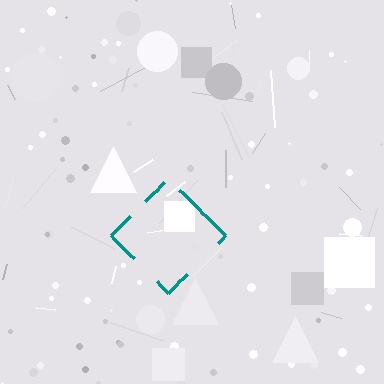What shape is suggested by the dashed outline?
The dashed outline suggests a diamond.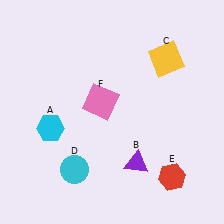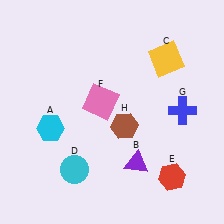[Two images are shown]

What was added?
A blue cross (G), a brown hexagon (H) were added in Image 2.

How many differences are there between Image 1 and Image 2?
There are 2 differences between the two images.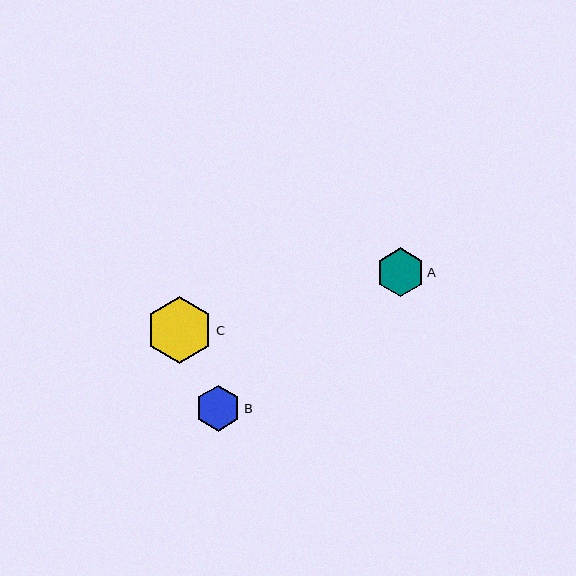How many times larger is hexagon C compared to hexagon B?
Hexagon C is approximately 1.5 times the size of hexagon B.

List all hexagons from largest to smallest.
From largest to smallest: C, A, B.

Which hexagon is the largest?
Hexagon C is the largest with a size of approximately 67 pixels.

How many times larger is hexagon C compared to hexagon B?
Hexagon C is approximately 1.5 times the size of hexagon B.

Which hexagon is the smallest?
Hexagon B is the smallest with a size of approximately 46 pixels.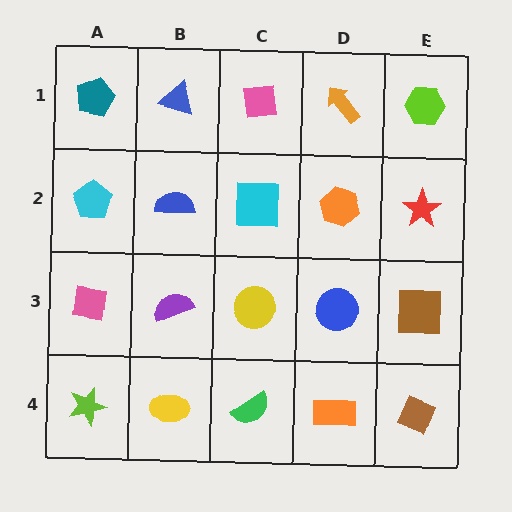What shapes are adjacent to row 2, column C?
A pink square (row 1, column C), a yellow circle (row 3, column C), a blue semicircle (row 2, column B), an orange hexagon (row 2, column D).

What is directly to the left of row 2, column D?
A cyan square.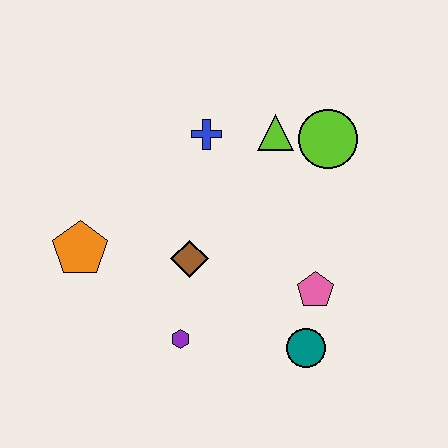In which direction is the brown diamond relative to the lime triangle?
The brown diamond is below the lime triangle.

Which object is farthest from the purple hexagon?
The lime circle is farthest from the purple hexagon.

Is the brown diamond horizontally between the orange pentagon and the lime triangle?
Yes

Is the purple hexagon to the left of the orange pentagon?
No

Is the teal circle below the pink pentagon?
Yes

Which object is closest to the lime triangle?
The lime circle is closest to the lime triangle.